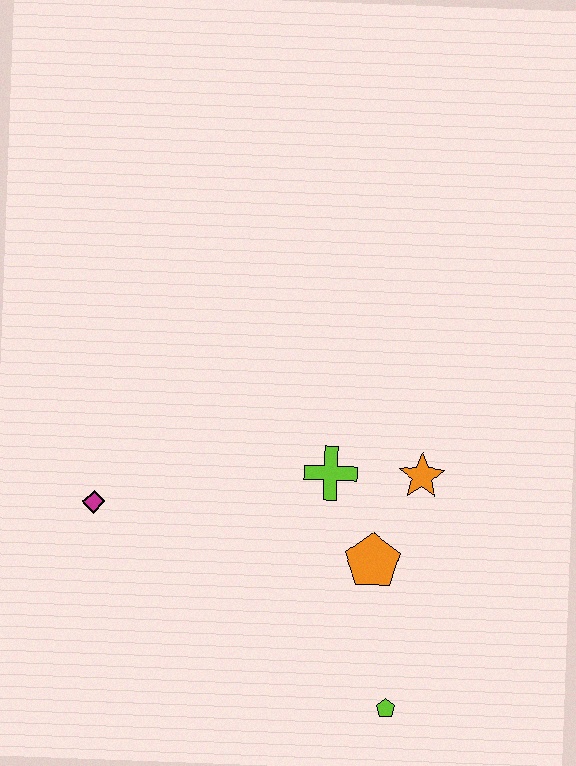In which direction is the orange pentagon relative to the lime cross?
The orange pentagon is below the lime cross.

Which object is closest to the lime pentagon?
The orange pentagon is closest to the lime pentagon.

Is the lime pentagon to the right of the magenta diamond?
Yes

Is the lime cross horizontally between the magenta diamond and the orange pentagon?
Yes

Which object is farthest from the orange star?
The magenta diamond is farthest from the orange star.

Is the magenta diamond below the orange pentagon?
No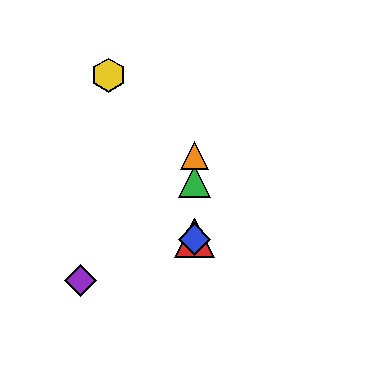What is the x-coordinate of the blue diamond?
The blue diamond is at x≈195.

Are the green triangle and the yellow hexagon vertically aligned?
No, the green triangle is at x≈195 and the yellow hexagon is at x≈109.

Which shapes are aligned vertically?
The red triangle, the blue diamond, the green triangle, the orange triangle are aligned vertically.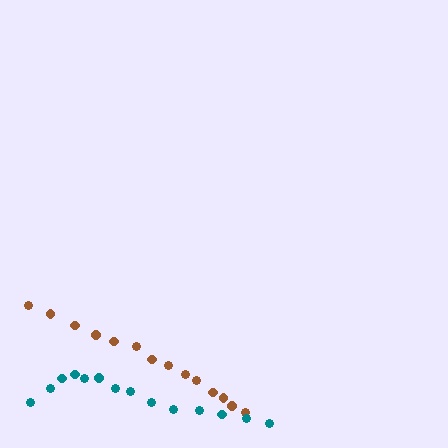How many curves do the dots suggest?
There are 2 distinct paths.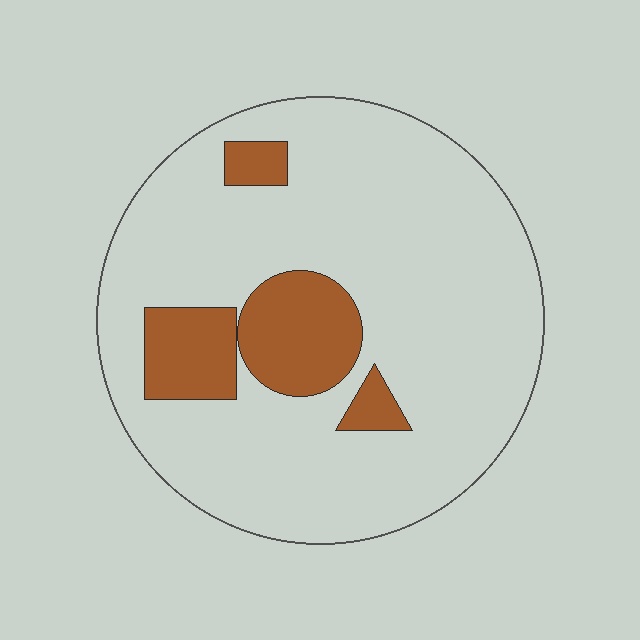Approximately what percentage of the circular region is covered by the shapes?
Approximately 15%.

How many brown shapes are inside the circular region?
4.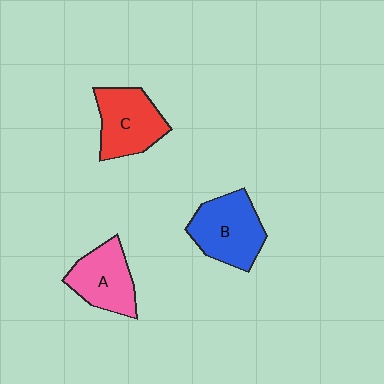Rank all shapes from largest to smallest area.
From largest to smallest: B (blue), C (red), A (pink).